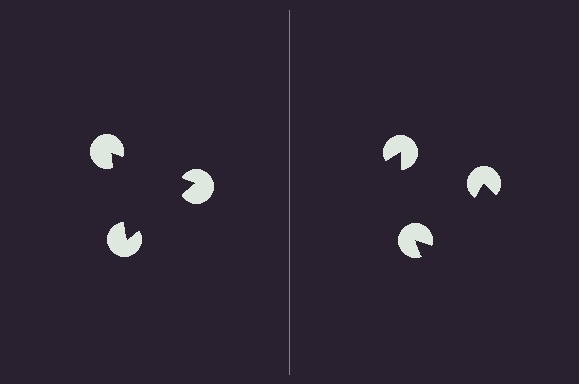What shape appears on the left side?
An illusory triangle.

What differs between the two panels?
The pac-man discs are positioned identically on both sides; only the wedge orientations differ. On the left they align to a triangle; on the right they are misaligned.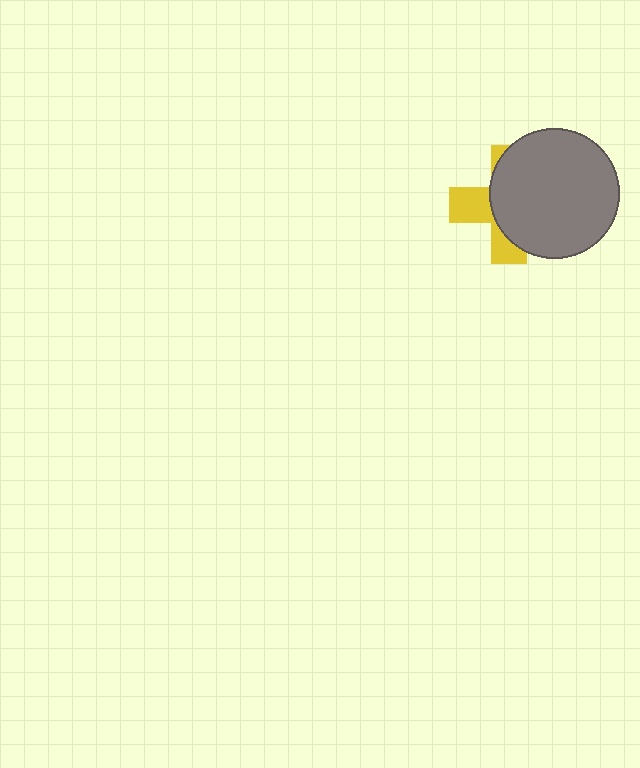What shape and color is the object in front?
The object in front is a gray circle.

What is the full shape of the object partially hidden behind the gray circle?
The partially hidden object is a yellow cross.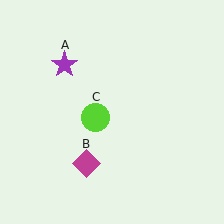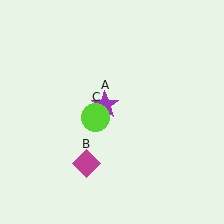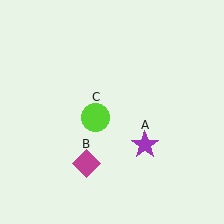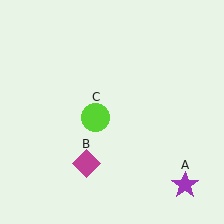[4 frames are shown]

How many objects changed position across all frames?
1 object changed position: purple star (object A).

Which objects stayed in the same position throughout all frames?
Magenta diamond (object B) and lime circle (object C) remained stationary.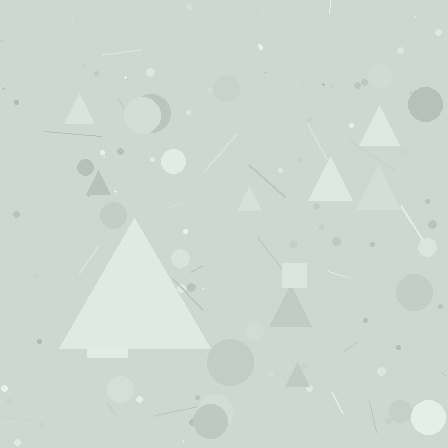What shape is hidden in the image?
A triangle is hidden in the image.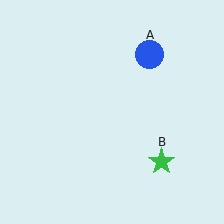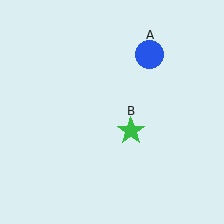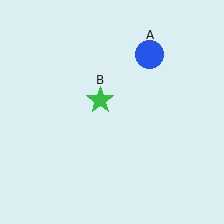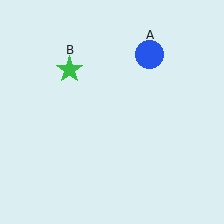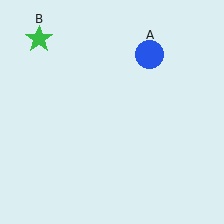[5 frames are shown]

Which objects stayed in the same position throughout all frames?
Blue circle (object A) remained stationary.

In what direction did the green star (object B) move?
The green star (object B) moved up and to the left.